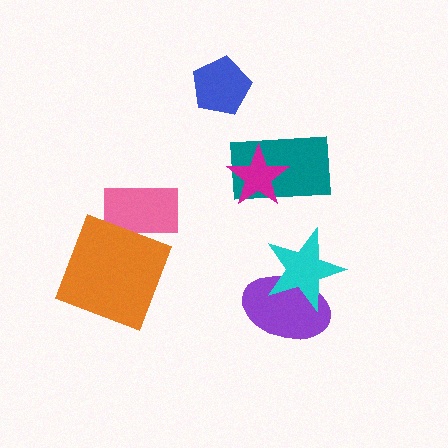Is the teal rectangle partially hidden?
Yes, it is partially covered by another shape.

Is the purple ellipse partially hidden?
Yes, it is partially covered by another shape.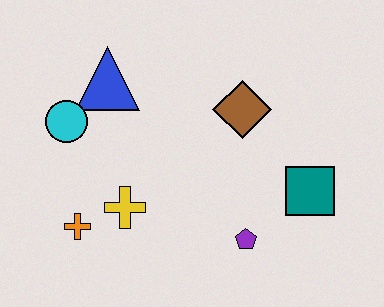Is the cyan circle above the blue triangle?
No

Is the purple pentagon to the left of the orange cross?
No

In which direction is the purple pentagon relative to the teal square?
The purple pentagon is to the left of the teal square.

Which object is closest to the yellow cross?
The orange cross is closest to the yellow cross.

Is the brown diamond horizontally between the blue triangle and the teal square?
Yes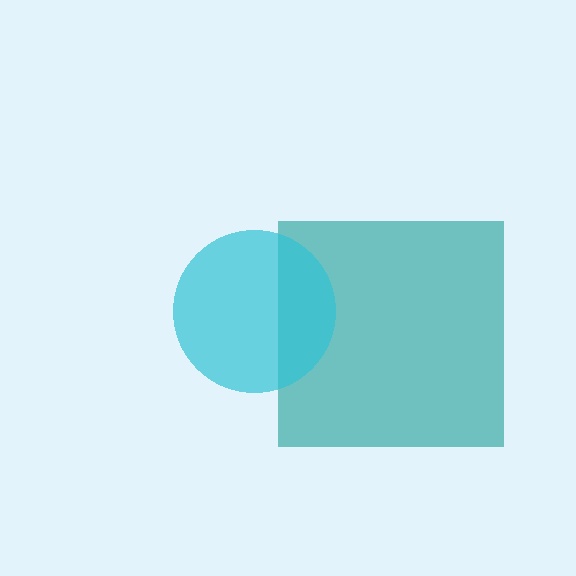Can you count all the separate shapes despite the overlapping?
Yes, there are 2 separate shapes.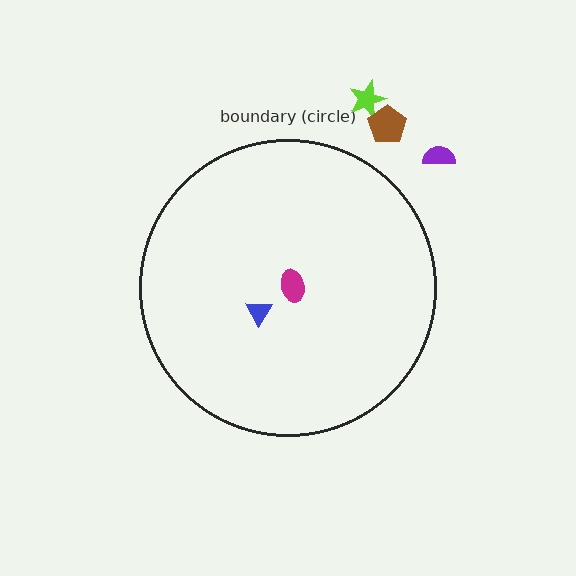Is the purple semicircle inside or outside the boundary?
Outside.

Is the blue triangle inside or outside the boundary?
Inside.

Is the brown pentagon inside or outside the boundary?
Outside.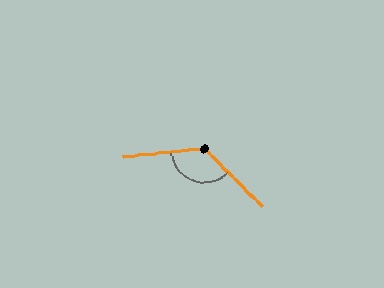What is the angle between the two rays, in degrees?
Approximately 129 degrees.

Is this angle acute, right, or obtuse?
It is obtuse.